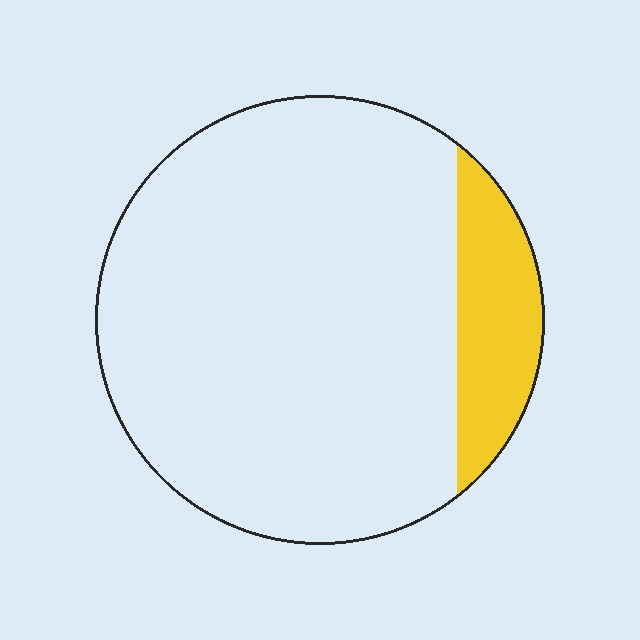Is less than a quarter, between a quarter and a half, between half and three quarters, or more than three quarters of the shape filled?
Less than a quarter.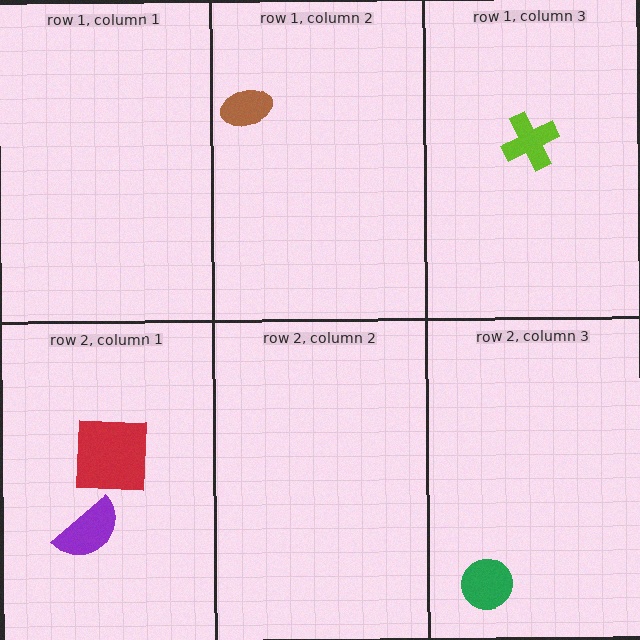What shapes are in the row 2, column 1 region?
The red square, the purple semicircle.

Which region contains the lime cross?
The row 1, column 3 region.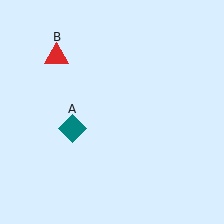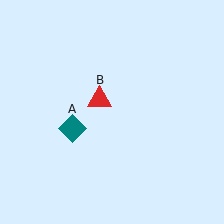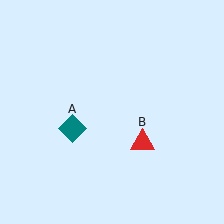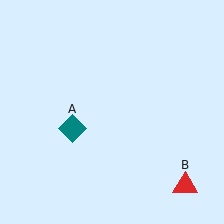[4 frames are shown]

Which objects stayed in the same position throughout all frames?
Teal diamond (object A) remained stationary.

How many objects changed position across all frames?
1 object changed position: red triangle (object B).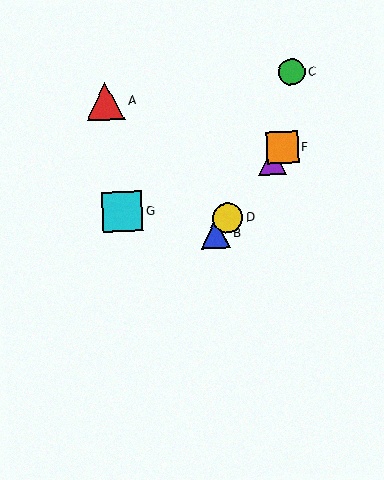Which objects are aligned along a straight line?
Objects B, D, E, F are aligned along a straight line.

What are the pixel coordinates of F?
Object F is at (282, 148).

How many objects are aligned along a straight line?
4 objects (B, D, E, F) are aligned along a straight line.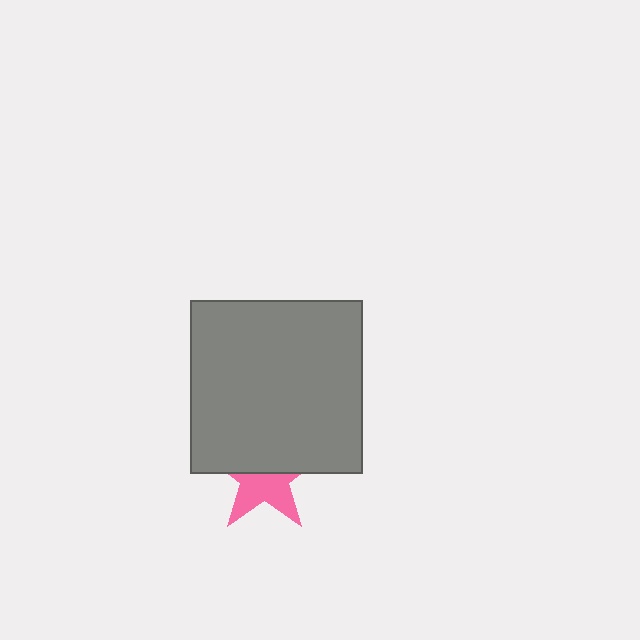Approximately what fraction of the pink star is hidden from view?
Roughly 51% of the pink star is hidden behind the gray square.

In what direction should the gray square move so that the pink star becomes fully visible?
The gray square should move up. That is the shortest direction to clear the overlap and leave the pink star fully visible.